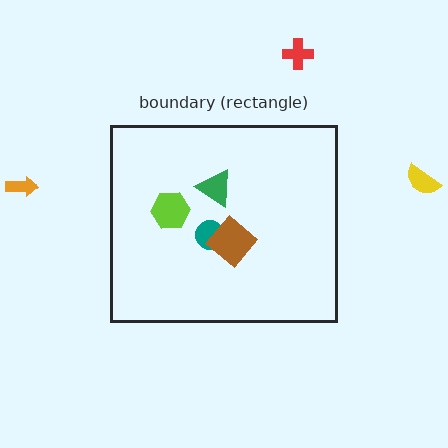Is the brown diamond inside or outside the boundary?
Inside.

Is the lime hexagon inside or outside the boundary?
Inside.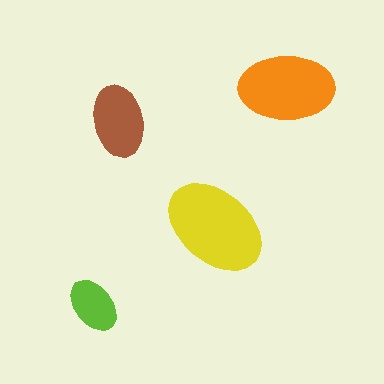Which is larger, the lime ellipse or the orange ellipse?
The orange one.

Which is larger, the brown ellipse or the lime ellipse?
The brown one.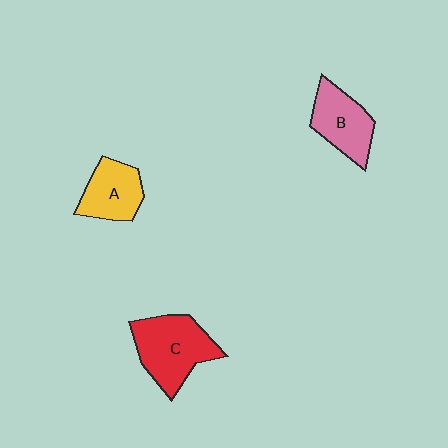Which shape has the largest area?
Shape C (red).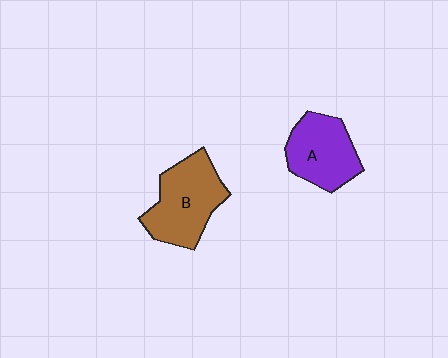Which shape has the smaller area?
Shape A (purple).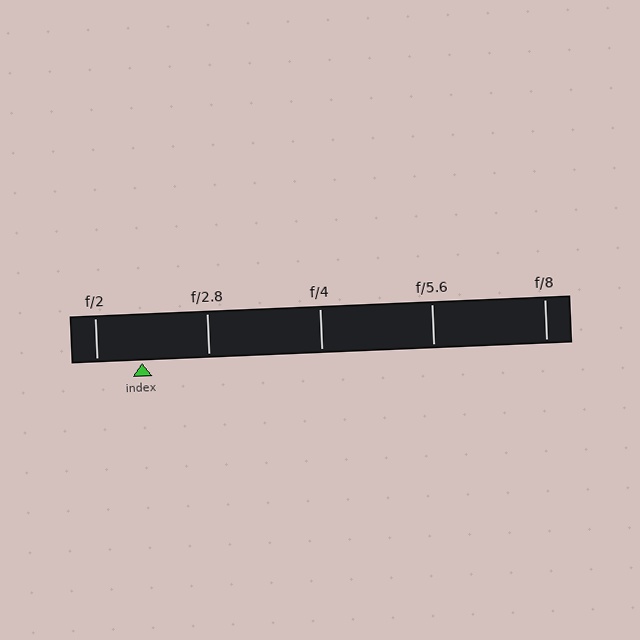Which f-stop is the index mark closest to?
The index mark is closest to f/2.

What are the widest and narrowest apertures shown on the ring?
The widest aperture shown is f/2 and the narrowest is f/8.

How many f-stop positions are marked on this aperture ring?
There are 5 f-stop positions marked.